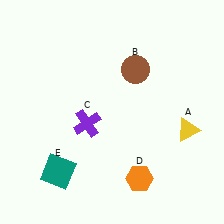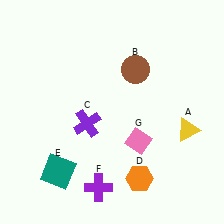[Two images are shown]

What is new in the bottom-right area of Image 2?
A pink diamond (G) was added in the bottom-right area of Image 2.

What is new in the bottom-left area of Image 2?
A purple cross (F) was added in the bottom-left area of Image 2.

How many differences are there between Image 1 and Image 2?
There are 2 differences between the two images.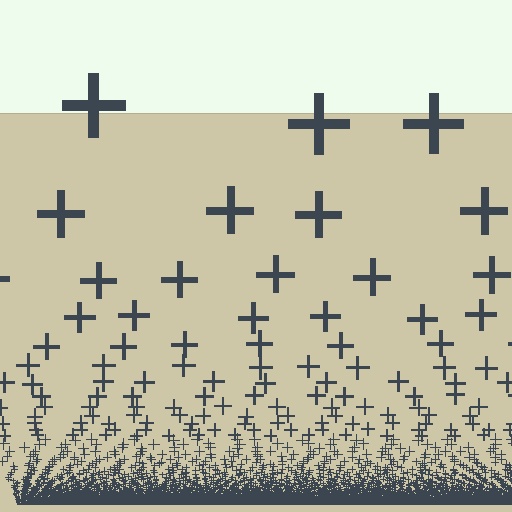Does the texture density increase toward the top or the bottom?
Density increases toward the bottom.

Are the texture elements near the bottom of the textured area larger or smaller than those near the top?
Smaller. The gradient is inverted — elements near the bottom are smaller and denser.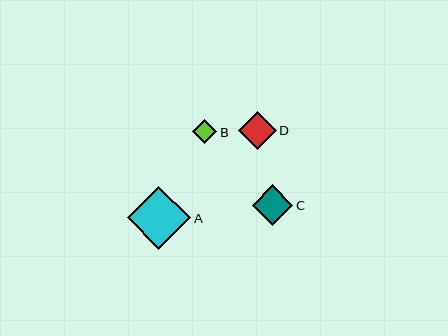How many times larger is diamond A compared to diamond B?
Diamond A is approximately 2.6 times the size of diamond B.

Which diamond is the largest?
Diamond A is the largest with a size of approximately 64 pixels.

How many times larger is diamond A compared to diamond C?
Diamond A is approximately 1.6 times the size of diamond C.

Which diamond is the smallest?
Diamond B is the smallest with a size of approximately 24 pixels.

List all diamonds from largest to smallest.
From largest to smallest: A, C, D, B.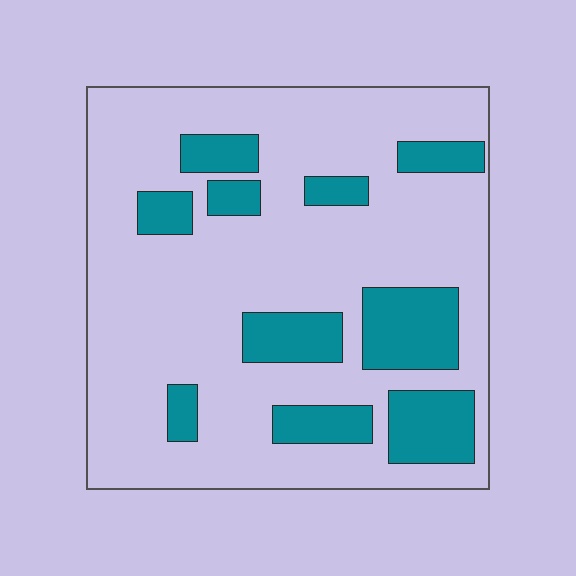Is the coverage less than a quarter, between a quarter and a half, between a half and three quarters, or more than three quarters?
Less than a quarter.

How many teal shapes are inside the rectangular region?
10.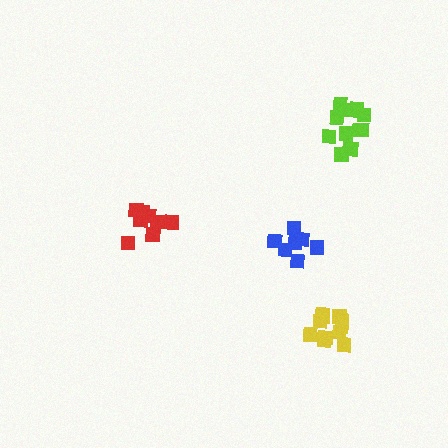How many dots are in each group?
Group 1: 12 dots, Group 2: 8 dots, Group 3: 12 dots, Group 4: 7 dots (39 total).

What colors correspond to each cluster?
The clusters are colored: lime, red, yellow, blue.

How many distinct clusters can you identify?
There are 4 distinct clusters.